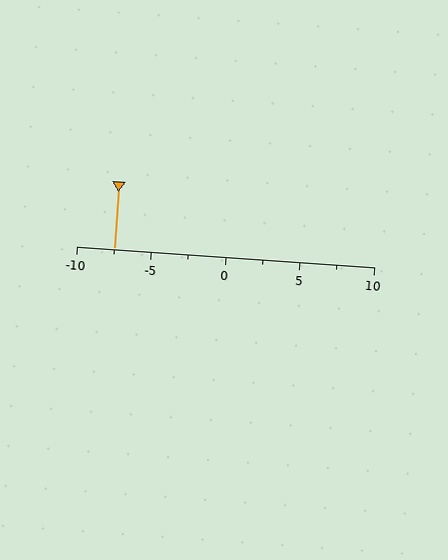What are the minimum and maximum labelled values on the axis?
The axis runs from -10 to 10.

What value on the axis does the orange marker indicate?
The marker indicates approximately -7.5.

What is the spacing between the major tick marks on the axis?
The major ticks are spaced 5 apart.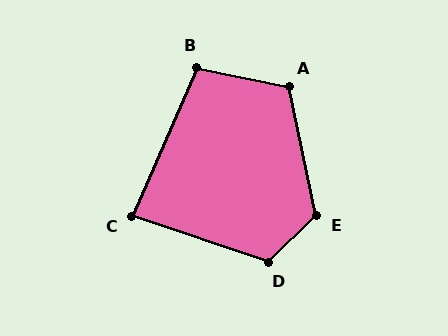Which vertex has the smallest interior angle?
C, at approximately 85 degrees.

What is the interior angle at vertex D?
Approximately 118 degrees (obtuse).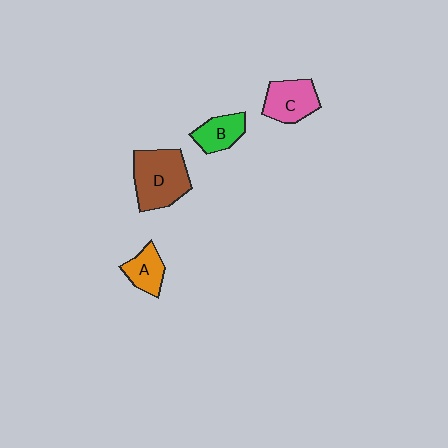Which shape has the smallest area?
Shape A (orange).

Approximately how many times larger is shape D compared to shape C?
Approximately 1.5 times.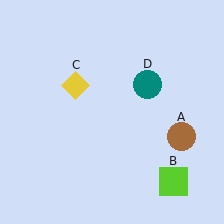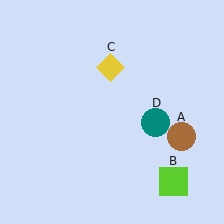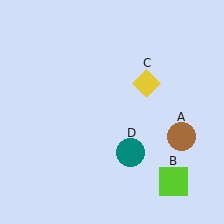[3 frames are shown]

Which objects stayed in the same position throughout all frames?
Brown circle (object A) and lime square (object B) remained stationary.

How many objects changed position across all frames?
2 objects changed position: yellow diamond (object C), teal circle (object D).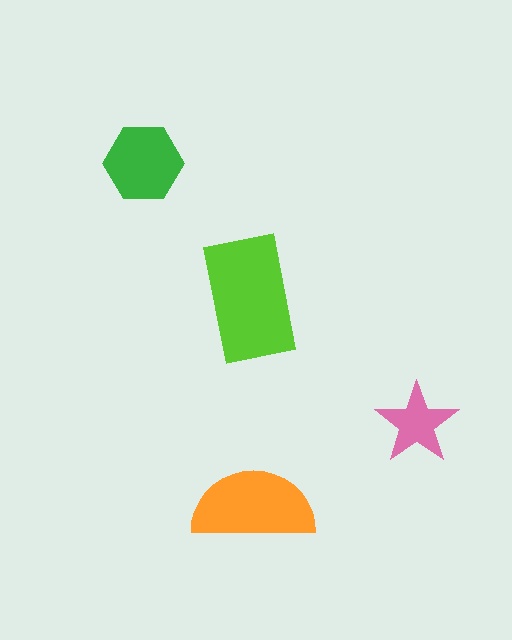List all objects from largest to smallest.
The lime rectangle, the orange semicircle, the green hexagon, the pink star.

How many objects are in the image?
There are 4 objects in the image.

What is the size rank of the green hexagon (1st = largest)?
3rd.